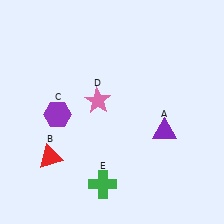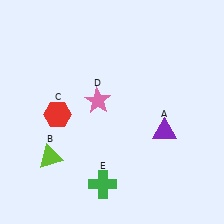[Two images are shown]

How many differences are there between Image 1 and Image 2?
There are 2 differences between the two images.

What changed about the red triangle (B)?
In Image 1, B is red. In Image 2, it changed to lime.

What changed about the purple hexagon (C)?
In Image 1, C is purple. In Image 2, it changed to red.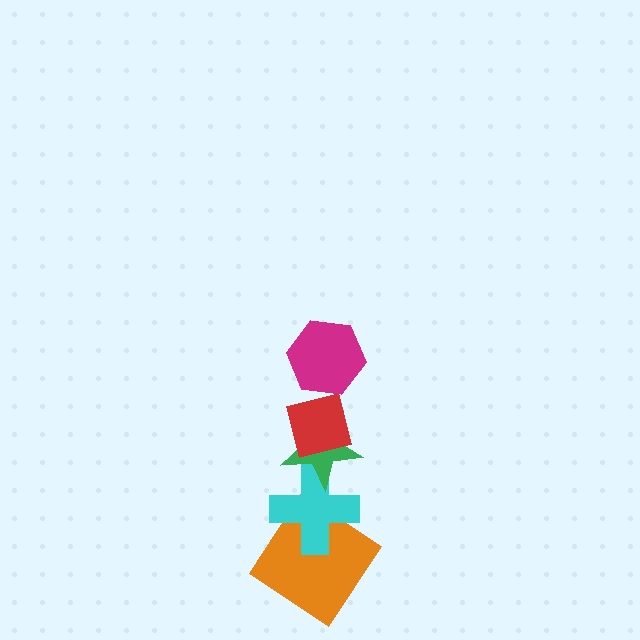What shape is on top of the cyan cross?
The green star is on top of the cyan cross.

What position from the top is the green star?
The green star is 3rd from the top.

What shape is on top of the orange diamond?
The cyan cross is on top of the orange diamond.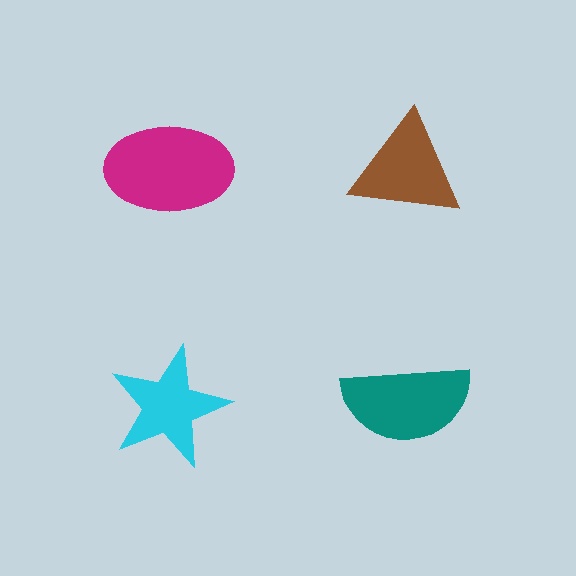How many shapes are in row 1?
2 shapes.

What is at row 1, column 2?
A brown triangle.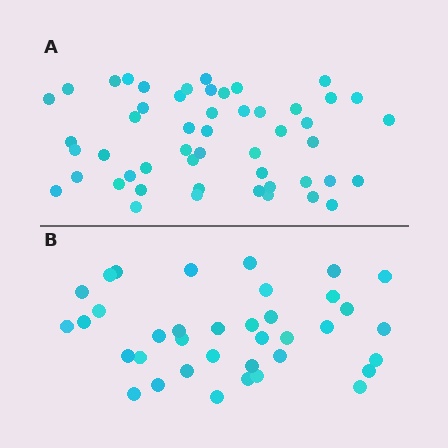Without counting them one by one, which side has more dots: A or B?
Region A (the top region) has more dots.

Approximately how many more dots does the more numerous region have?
Region A has approximately 15 more dots than region B.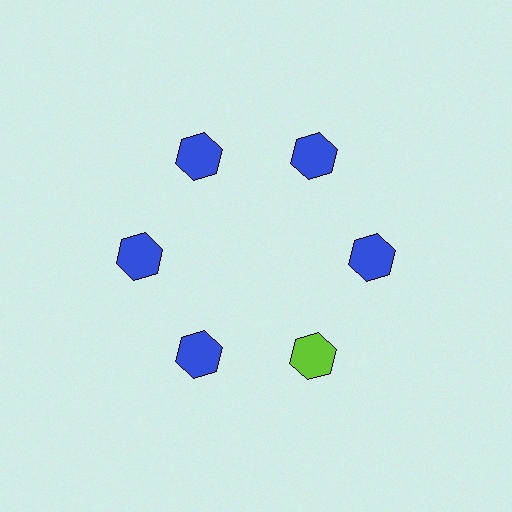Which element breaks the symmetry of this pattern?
The lime hexagon at roughly the 5 o'clock position breaks the symmetry. All other shapes are blue hexagons.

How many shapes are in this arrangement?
There are 6 shapes arranged in a ring pattern.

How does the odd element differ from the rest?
It has a different color: lime instead of blue.